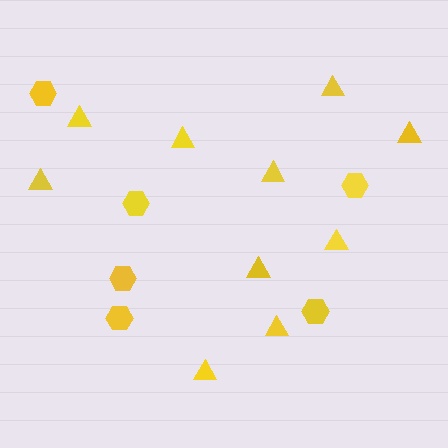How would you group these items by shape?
There are 2 groups: one group of triangles (10) and one group of hexagons (6).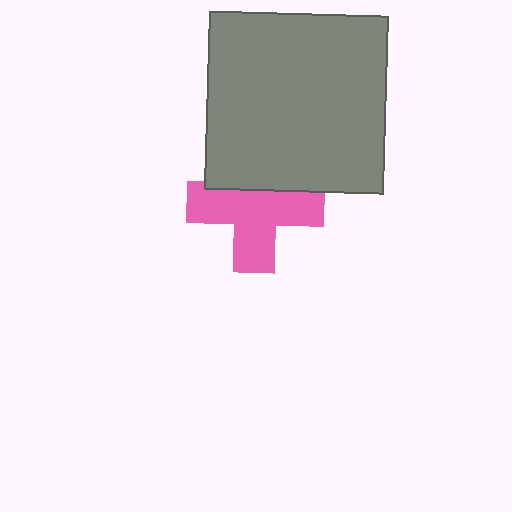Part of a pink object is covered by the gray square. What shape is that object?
It is a cross.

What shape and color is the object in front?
The object in front is a gray square.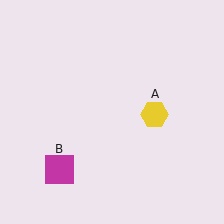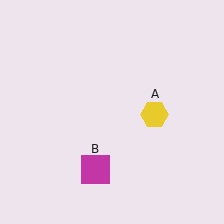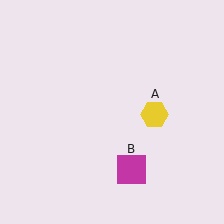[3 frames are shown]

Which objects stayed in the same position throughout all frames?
Yellow hexagon (object A) remained stationary.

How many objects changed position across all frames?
1 object changed position: magenta square (object B).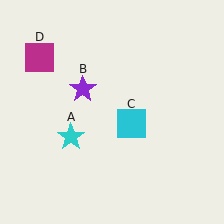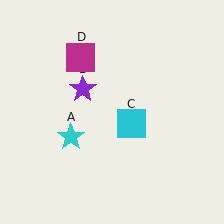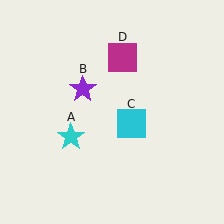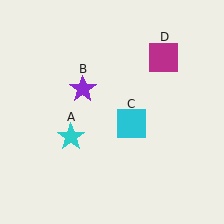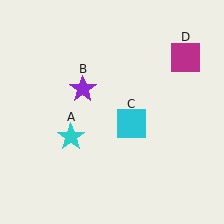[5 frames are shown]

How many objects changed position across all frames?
1 object changed position: magenta square (object D).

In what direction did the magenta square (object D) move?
The magenta square (object D) moved right.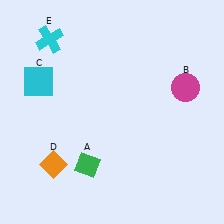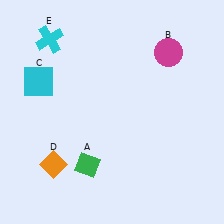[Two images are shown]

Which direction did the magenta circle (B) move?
The magenta circle (B) moved up.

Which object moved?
The magenta circle (B) moved up.